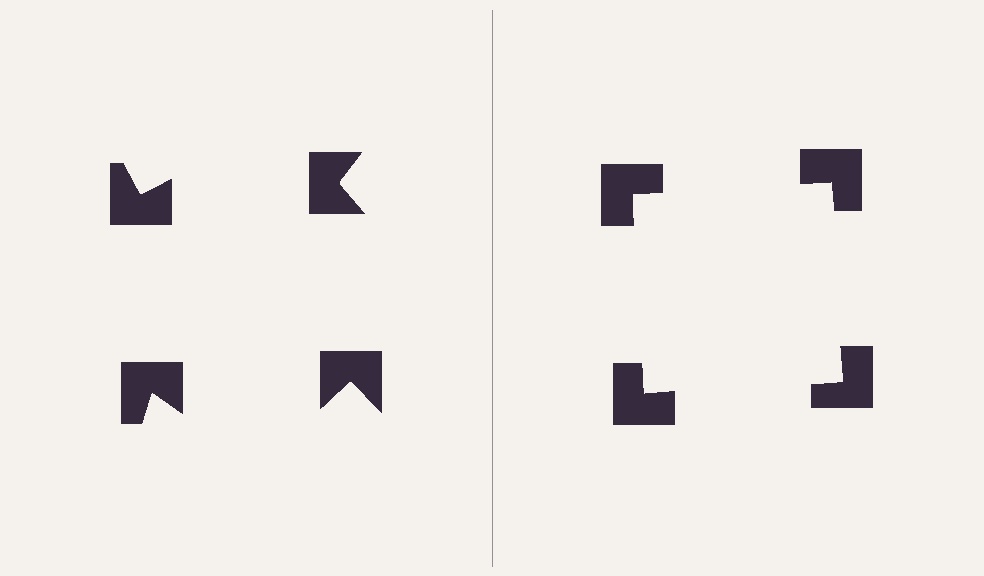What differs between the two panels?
The notched squares are positioned identically on both sides; only the wedge orientations differ. On the right they align to a square; on the left they are misaligned.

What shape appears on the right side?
An illusory square.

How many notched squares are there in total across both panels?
8 — 4 on each side.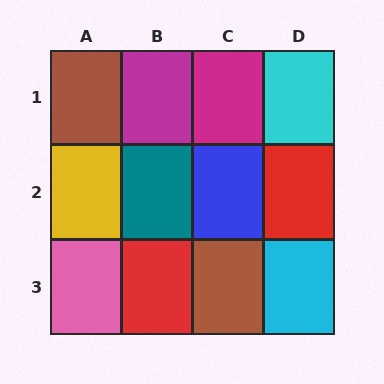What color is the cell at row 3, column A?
Pink.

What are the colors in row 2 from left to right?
Yellow, teal, blue, red.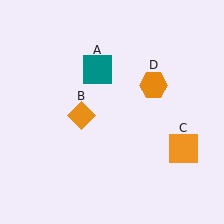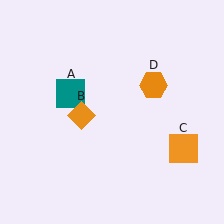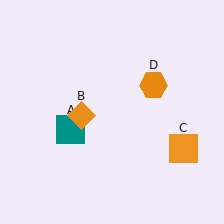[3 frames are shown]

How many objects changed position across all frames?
1 object changed position: teal square (object A).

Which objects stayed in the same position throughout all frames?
Orange diamond (object B) and orange square (object C) and orange hexagon (object D) remained stationary.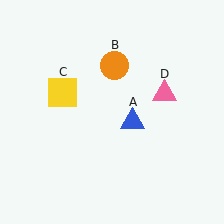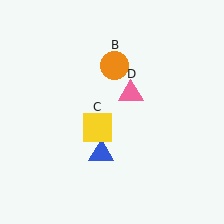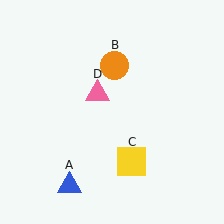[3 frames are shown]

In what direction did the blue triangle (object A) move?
The blue triangle (object A) moved down and to the left.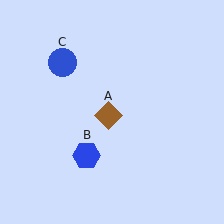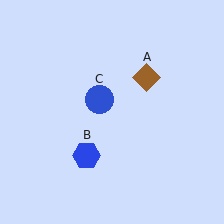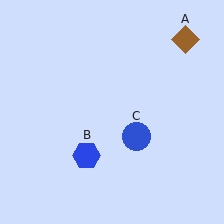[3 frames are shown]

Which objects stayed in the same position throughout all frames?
Blue hexagon (object B) remained stationary.